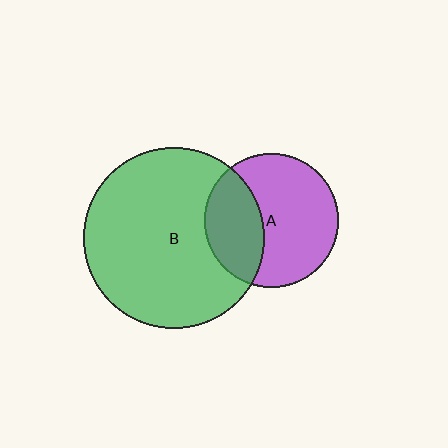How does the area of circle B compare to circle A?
Approximately 1.8 times.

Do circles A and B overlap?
Yes.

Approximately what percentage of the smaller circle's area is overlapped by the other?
Approximately 35%.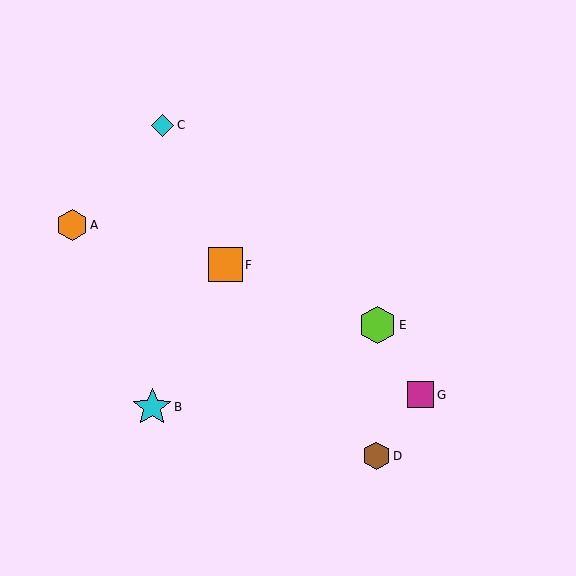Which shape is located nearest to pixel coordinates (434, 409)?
The magenta square (labeled G) at (421, 395) is nearest to that location.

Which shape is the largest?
The cyan star (labeled B) is the largest.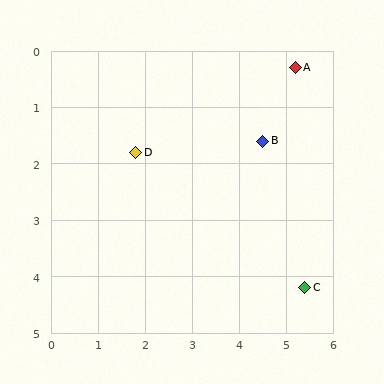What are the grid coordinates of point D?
Point D is at approximately (1.8, 1.8).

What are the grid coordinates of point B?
Point B is at approximately (4.5, 1.6).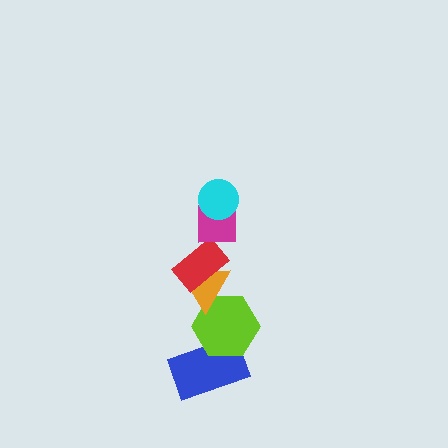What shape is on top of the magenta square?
The cyan circle is on top of the magenta square.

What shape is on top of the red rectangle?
The magenta square is on top of the red rectangle.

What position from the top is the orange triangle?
The orange triangle is 4th from the top.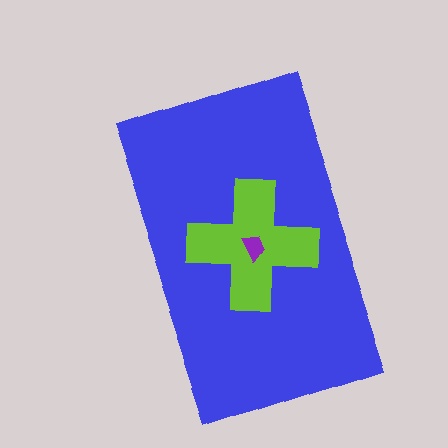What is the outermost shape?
The blue rectangle.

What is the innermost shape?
The purple trapezoid.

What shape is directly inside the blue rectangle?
The lime cross.